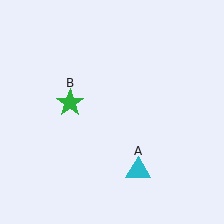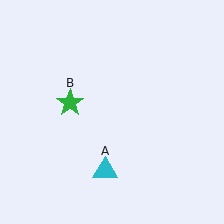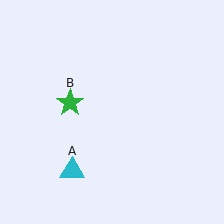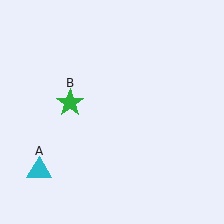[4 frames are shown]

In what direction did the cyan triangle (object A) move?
The cyan triangle (object A) moved left.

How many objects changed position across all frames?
1 object changed position: cyan triangle (object A).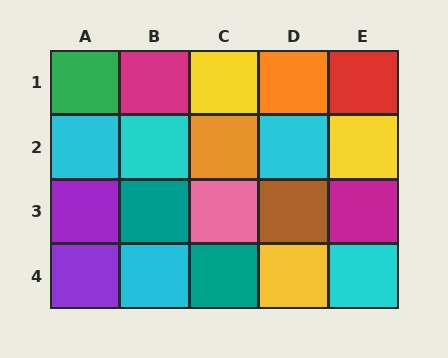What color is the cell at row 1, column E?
Red.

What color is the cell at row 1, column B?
Magenta.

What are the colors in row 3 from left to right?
Purple, teal, pink, brown, magenta.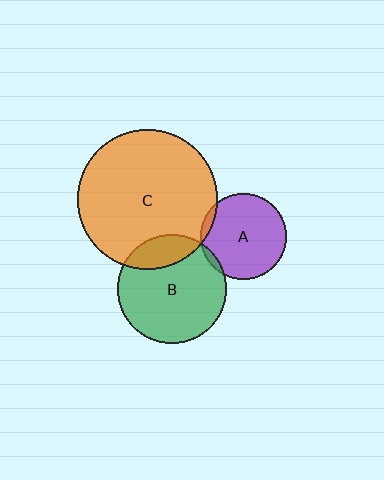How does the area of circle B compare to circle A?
Approximately 1.6 times.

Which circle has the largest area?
Circle C (orange).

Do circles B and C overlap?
Yes.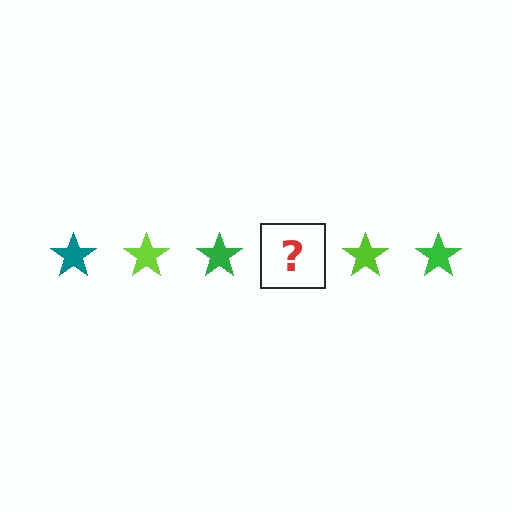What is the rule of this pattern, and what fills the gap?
The rule is that the pattern cycles through teal, lime, green stars. The gap should be filled with a teal star.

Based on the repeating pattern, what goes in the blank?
The blank should be a teal star.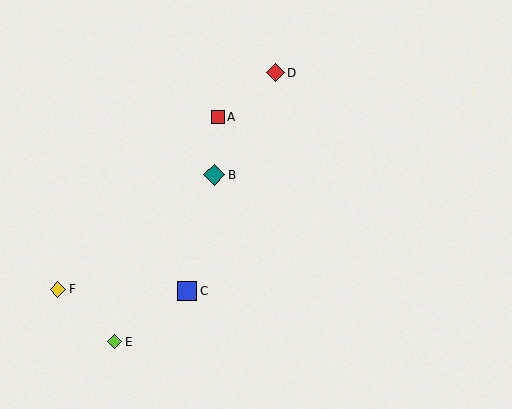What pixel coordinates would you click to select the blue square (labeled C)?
Click at (187, 291) to select the blue square C.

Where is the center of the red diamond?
The center of the red diamond is at (275, 73).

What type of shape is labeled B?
Shape B is a teal diamond.